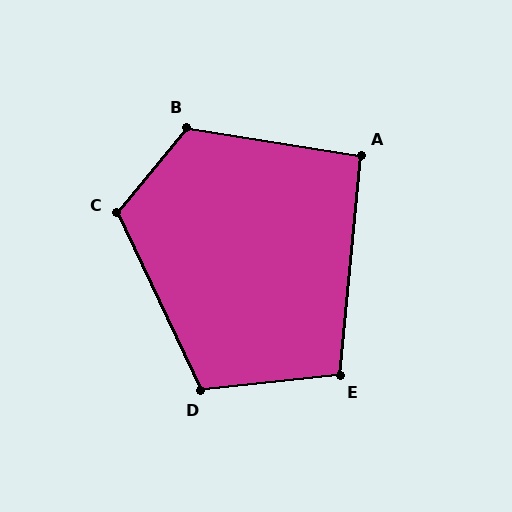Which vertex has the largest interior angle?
B, at approximately 120 degrees.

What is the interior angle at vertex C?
Approximately 115 degrees (obtuse).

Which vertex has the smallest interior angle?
A, at approximately 93 degrees.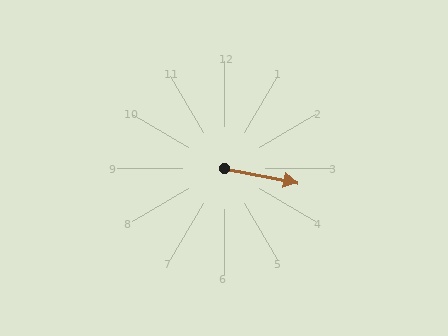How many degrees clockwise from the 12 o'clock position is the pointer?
Approximately 101 degrees.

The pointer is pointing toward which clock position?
Roughly 3 o'clock.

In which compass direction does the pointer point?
East.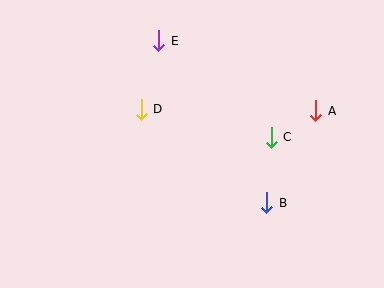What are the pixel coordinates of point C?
Point C is at (271, 137).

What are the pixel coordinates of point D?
Point D is at (141, 109).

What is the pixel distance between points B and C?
The distance between B and C is 66 pixels.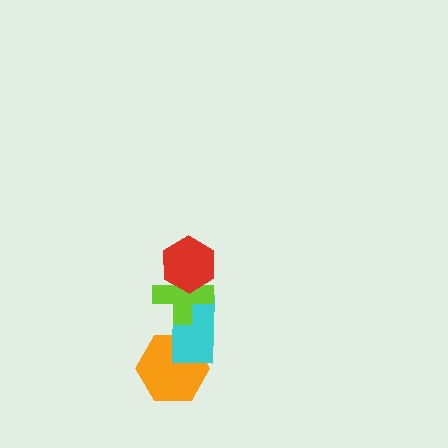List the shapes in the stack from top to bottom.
From top to bottom: the red hexagon, the lime cross, the cyan rectangle, the orange hexagon.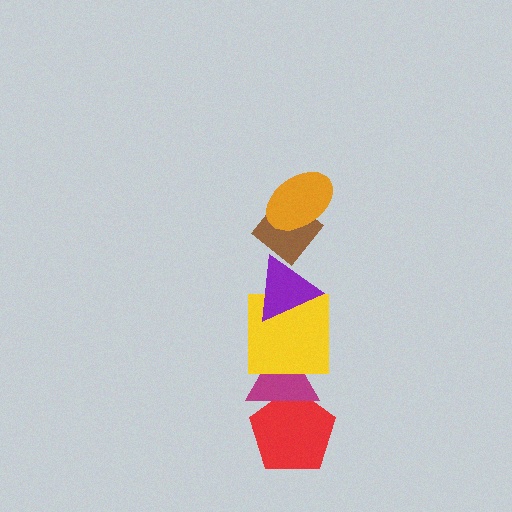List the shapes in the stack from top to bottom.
From top to bottom: the orange ellipse, the brown diamond, the purple triangle, the yellow square, the magenta triangle, the red pentagon.